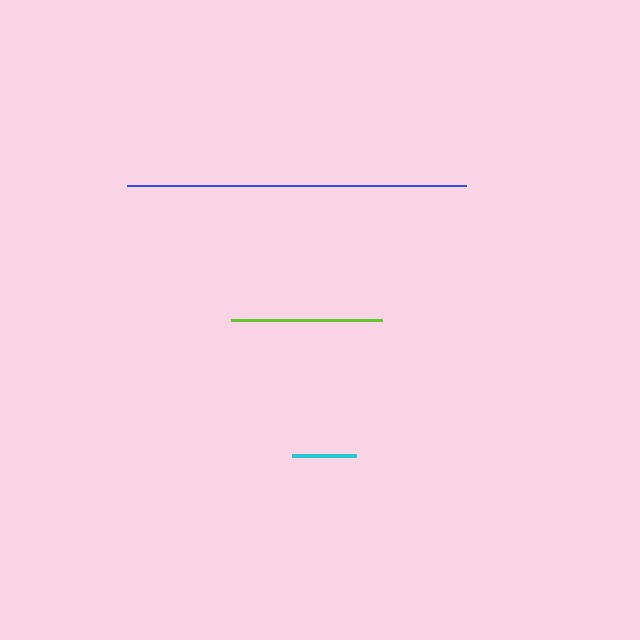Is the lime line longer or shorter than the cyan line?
The lime line is longer than the cyan line.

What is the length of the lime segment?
The lime segment is approximately 151 pixels long.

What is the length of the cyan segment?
The cyan segment is approximately 64 pixels long.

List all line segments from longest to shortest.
From longest to shortest: blue, lime, cyan.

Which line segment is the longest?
The blue line is the longest at approximately 339 pixels.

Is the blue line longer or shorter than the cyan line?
The blue line is longer than the cyan line.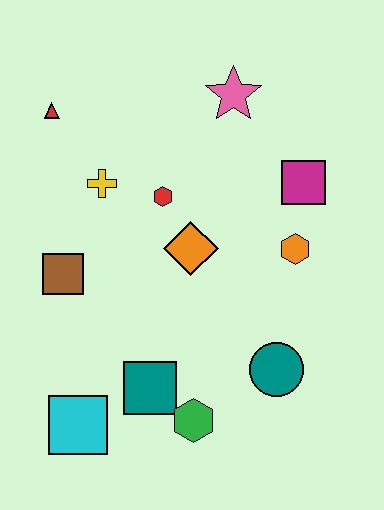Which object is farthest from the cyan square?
The pink star is farthest from the cyan square.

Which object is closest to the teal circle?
The green hexagon is closest to the teal circle.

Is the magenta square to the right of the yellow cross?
Yes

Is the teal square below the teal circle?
Yes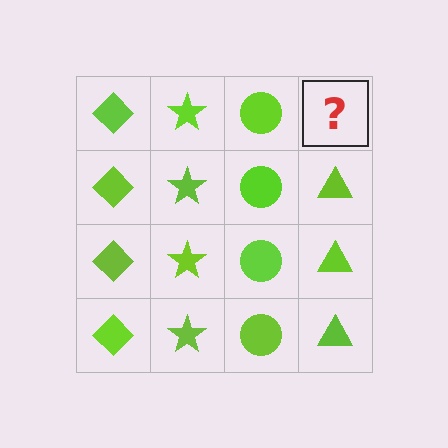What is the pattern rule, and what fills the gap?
The rule is that each column has a consistent shape. The gap should be filled with a lime triangle.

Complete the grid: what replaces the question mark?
The question mark should be replaced with a lime triangle.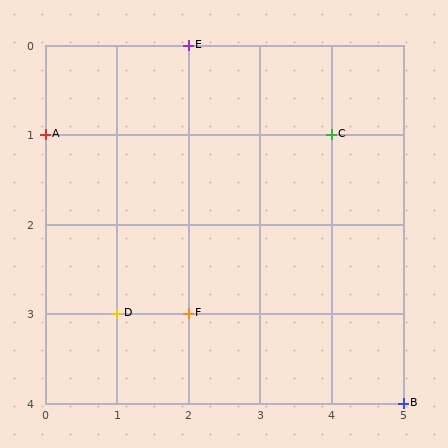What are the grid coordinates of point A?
Point A is at grid coordinates (0, 1).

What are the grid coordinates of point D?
Point D is at grid coordinates (1, 3).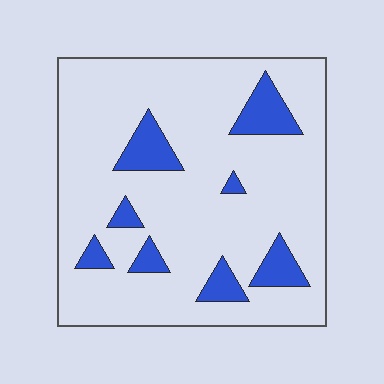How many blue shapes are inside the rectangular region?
8.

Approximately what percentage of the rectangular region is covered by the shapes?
Approximately 15%.